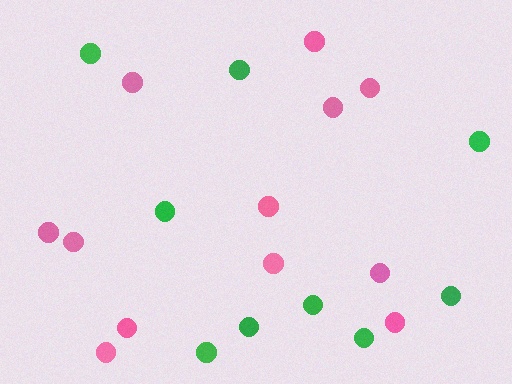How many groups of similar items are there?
There are 2 groups: one group of green circles (9) and one group of pink circles (12).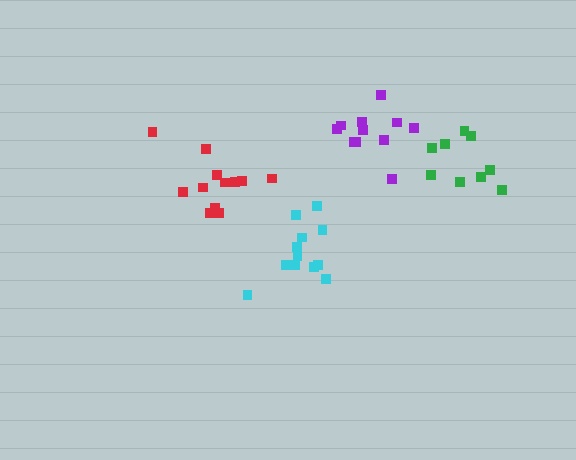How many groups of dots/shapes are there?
There are 4 groups.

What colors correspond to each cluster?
The clusters are colored: cyan, purple, red, green.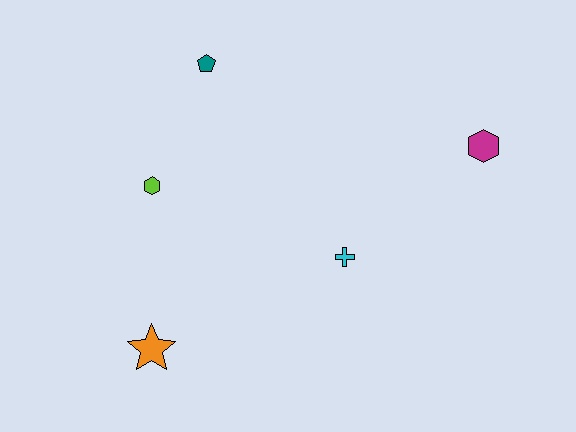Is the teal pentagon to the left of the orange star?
No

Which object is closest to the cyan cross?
The magenta hexagon is closest to the cyan cross.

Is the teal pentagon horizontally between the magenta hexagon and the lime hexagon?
Yes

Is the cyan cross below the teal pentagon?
Yes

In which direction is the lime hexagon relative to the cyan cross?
The lime hexagon is to the left of the cyan cross.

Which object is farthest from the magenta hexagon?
The orange star is farthest from the magenta hexagon.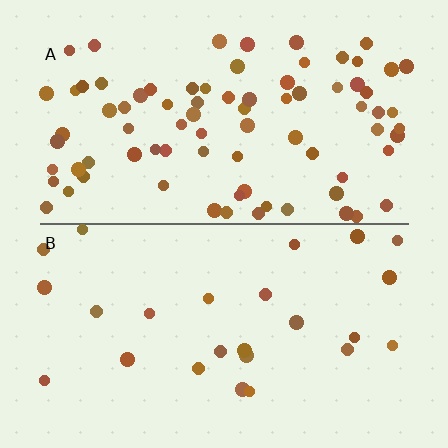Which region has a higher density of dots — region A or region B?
A (the top).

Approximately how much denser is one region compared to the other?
Approximately 3.2× — region A over region B.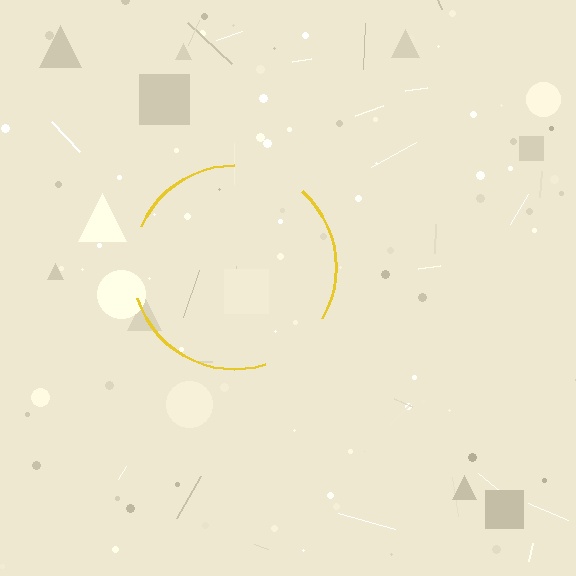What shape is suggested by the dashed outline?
The dashed outline suggests a circle.